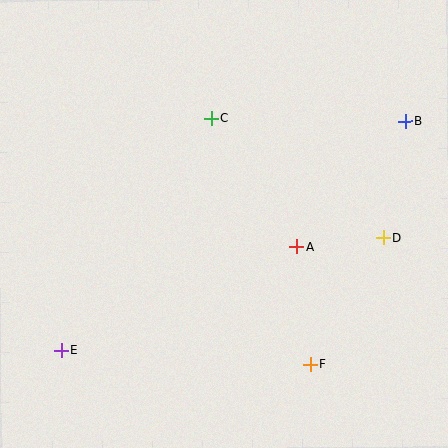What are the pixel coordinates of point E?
Point E is at (61, 350).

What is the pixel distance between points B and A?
The distance between B and A is 166 pixels.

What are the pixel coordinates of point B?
Point B is at (406, 121).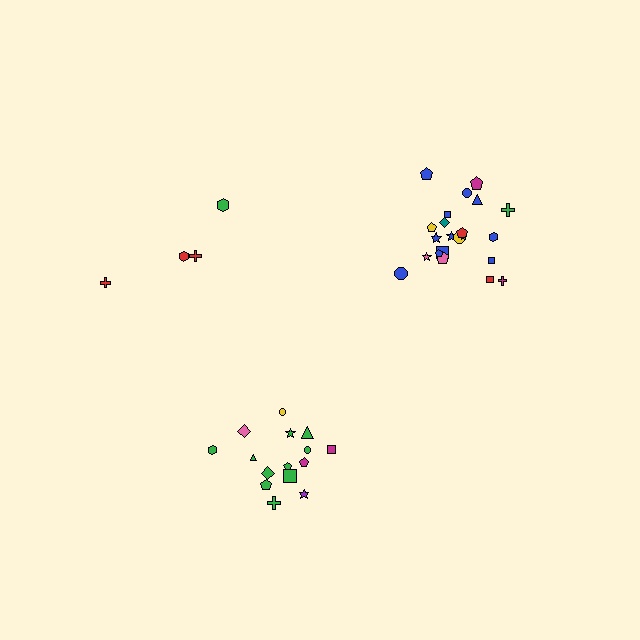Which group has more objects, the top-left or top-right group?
The top-right group.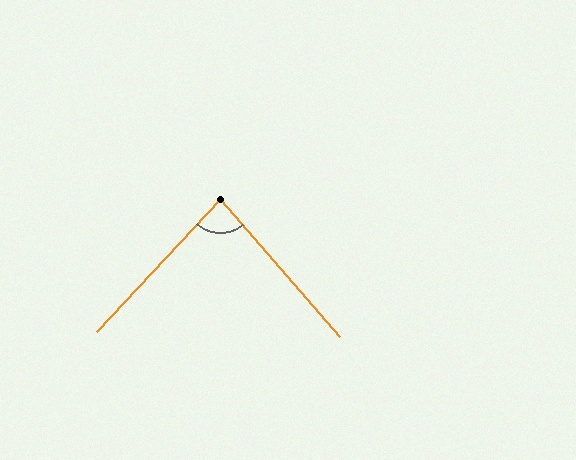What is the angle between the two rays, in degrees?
Approximately 84 degrees.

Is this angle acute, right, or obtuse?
It is acute.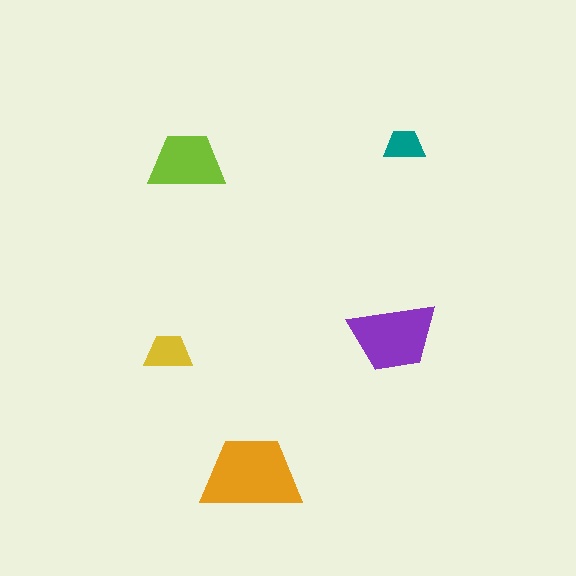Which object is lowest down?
The orange trapezoid is bottommost.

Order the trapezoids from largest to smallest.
the orange one, the purple one, the lime one, the yellow one, the teal one.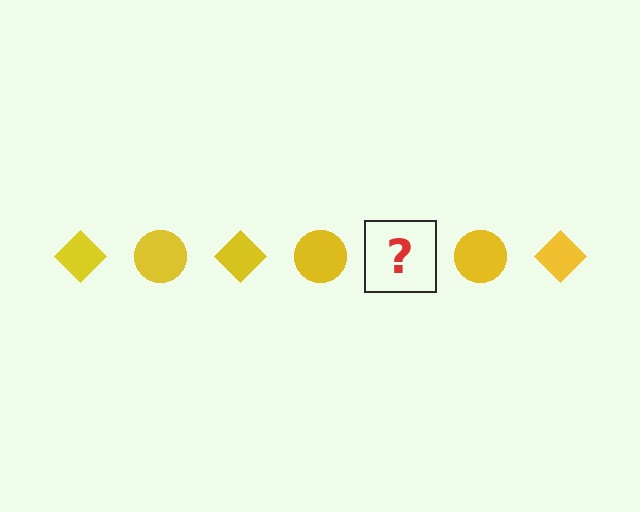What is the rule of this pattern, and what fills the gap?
The rule is that the pattern cycles through diamond, circle shapes in yellow. The gap should be filled with a yellow diamond.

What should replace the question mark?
The question mark should be replaced with a yellow diamond.